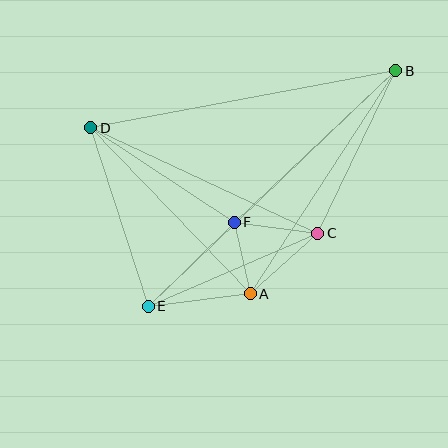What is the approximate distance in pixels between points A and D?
The distance between A and D is approximately 230 pixels.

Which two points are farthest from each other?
Points B and E are farthest from each other.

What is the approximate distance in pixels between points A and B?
The distance between A and B is approximately 266 pixels.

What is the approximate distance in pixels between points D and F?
The distance between D and F is approximately 172 pixels.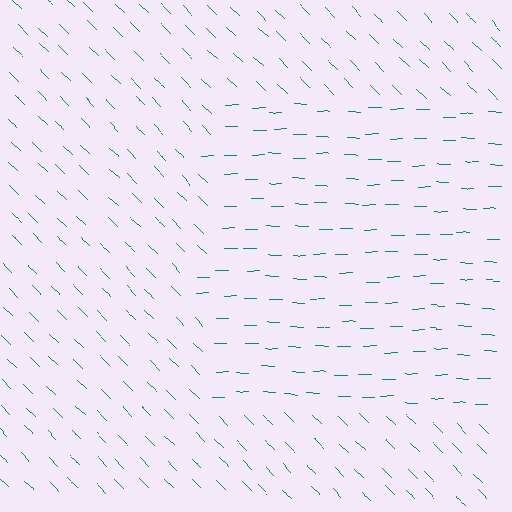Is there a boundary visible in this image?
Yes, there is a texture boundary formed by a change in line orientation.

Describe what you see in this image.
The image is filled with small teal line segments. A rectangle region in the image has lines oriented differently from the surrounding lines, creating a visible texture boundary.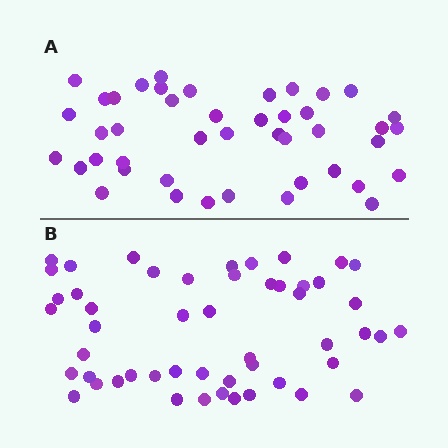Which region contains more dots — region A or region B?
Region B (the bottom region) has more dots.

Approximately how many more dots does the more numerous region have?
Region B has roughly 8 or so more dots than region A.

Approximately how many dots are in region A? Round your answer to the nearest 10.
About 40 dots. (The exact count is 44, which rounds to 40.)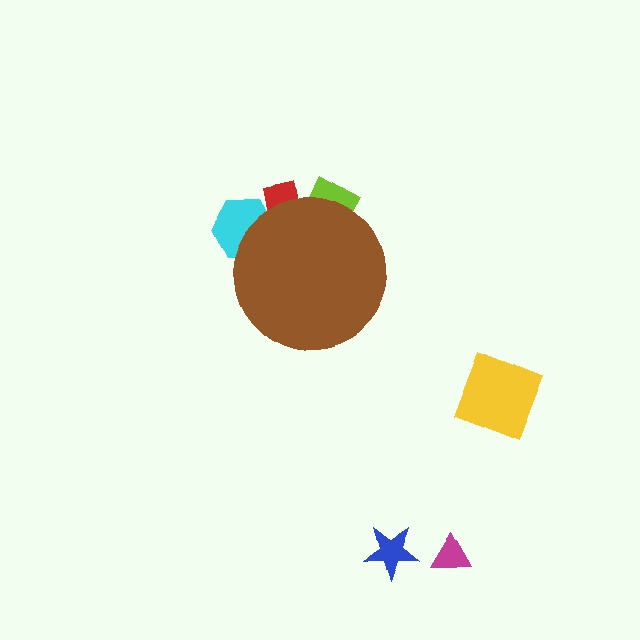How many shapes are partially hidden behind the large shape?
3 shapes are partially hidden.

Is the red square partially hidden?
Yes, the red square is partially hidden behind the brown circle.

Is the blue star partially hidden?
No, the blue star is fully visible.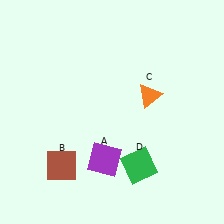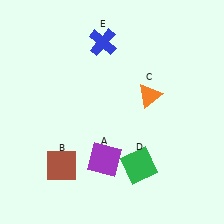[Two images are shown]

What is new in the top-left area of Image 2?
A blue cross (E) was added in the top-left area of Image 2.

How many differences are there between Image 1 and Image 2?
There is 1 difference between the two images.